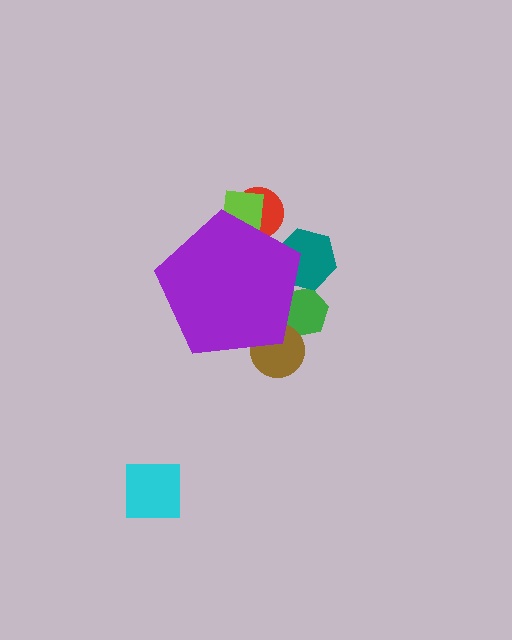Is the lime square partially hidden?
Yes, the lime square is partially hidden behind the purple pentagon.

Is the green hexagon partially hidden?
Yes, the green hexagon is partially hidden behind the purple pentagon.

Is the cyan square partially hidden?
No, the cyan square is fully visible.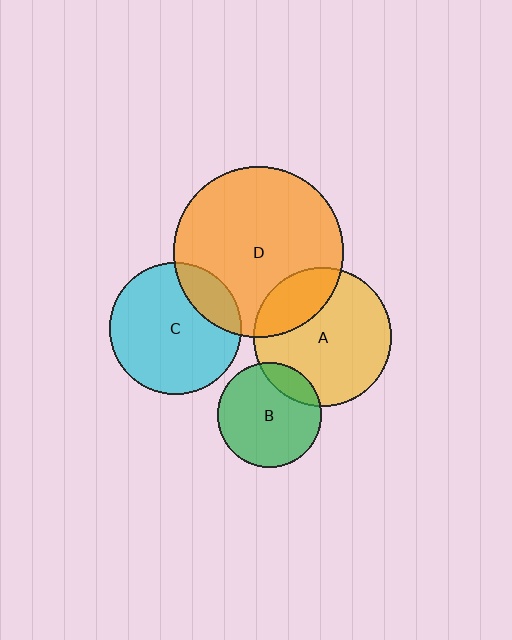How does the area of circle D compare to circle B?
Approximately 2.7 times.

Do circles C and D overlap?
Yes.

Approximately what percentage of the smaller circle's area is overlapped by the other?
Approximately 20%.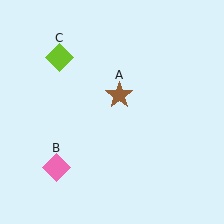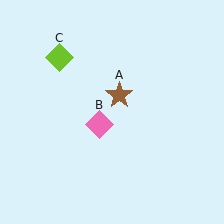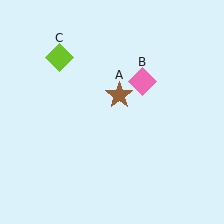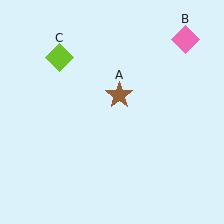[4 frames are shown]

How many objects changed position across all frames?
1 object changed position: pink diamond (object B).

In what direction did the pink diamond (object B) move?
The pink diamond (object B) moved up and to the right.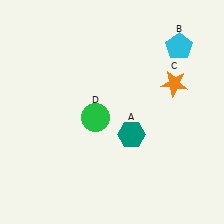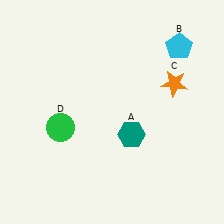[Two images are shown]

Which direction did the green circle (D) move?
The green circle (D) moved left.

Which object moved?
The green circle (D) moved left.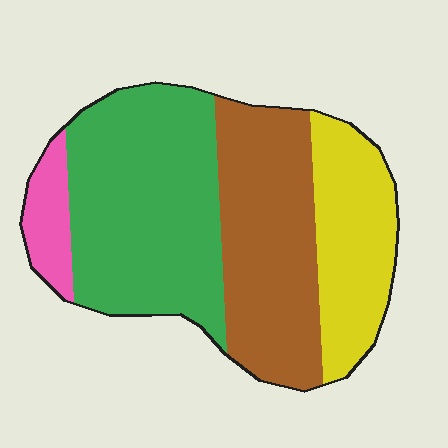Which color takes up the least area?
Pink, at roughly 5%.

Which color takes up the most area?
Green, at roughly 40%.